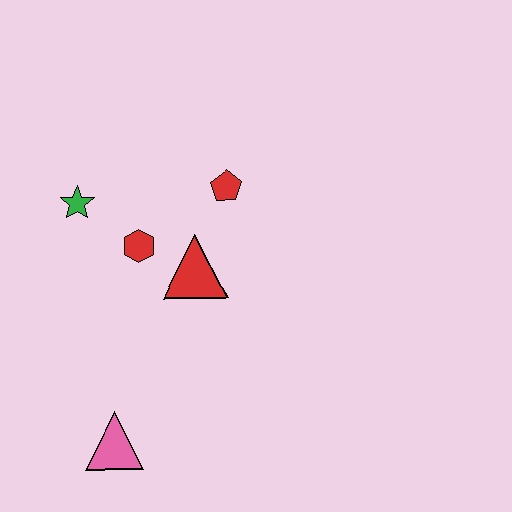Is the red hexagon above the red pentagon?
No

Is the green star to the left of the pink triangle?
Yes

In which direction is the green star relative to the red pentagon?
The green star is to the left of the red pentagon.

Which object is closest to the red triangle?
The red hexagon is closest to the red triangle.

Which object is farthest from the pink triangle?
The red pentagon is farthest from the pink triangle.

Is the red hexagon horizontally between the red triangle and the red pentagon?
No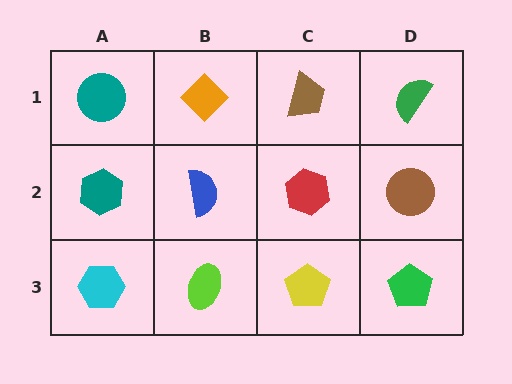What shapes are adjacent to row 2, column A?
A teal circle (row 1, column A), a cyan hexagon (row 3, column A), a blue semicircle (row 2, column B).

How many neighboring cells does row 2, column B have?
4.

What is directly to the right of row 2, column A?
A blue semicircle.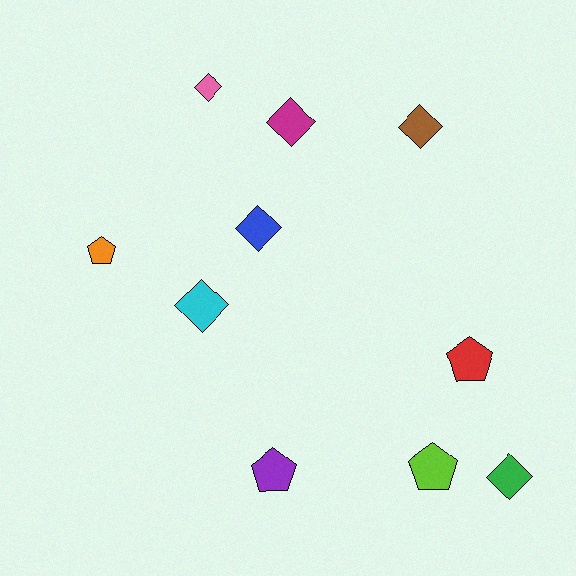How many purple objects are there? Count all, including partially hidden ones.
There is 1 purple object.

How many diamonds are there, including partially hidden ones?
There are 6 diamonds.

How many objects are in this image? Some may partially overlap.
There are 10 objects.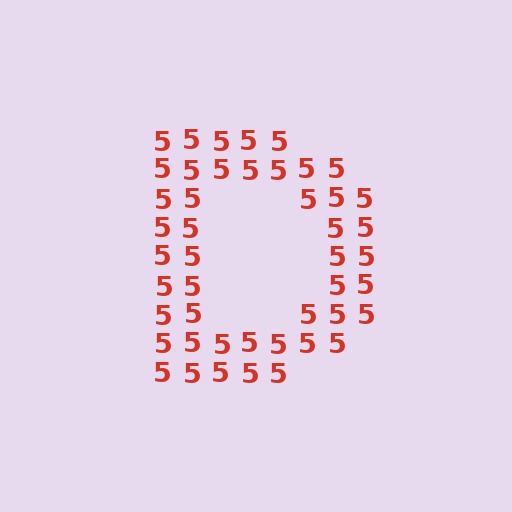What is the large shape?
The large shape is the letter D.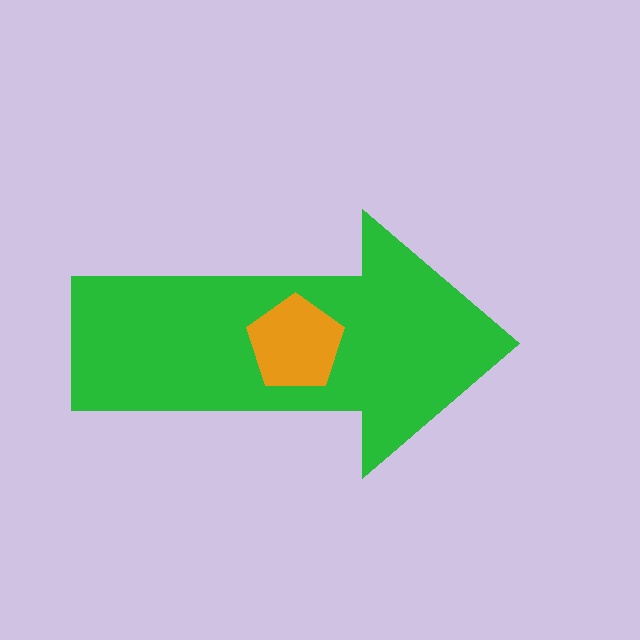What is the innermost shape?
The orange pentagon.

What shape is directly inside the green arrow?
The orange pentagon.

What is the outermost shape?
The green arrow.